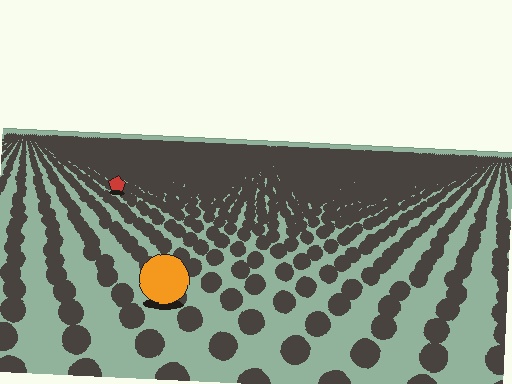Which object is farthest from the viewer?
The red pentagon is farthest from the viewer. It appears smaller and the ground texture around it is denser.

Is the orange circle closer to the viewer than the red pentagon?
Yes. The orange circle is closer — you can tell from the texture gradient: the ground texture is coarser near it.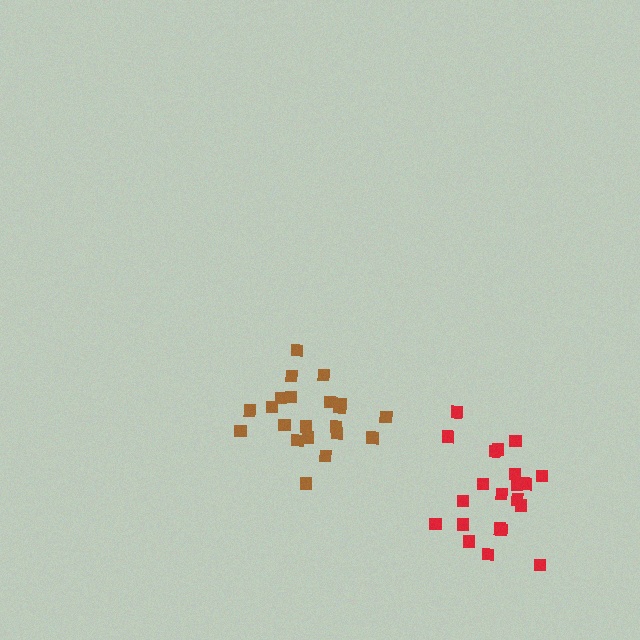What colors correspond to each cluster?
The clusters are colored: brown, red.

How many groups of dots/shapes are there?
There are 2 groups.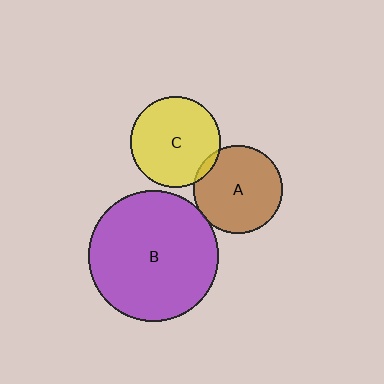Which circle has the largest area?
Circle B (purple).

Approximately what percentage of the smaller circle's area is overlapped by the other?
Approximately 5%.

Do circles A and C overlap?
Yes.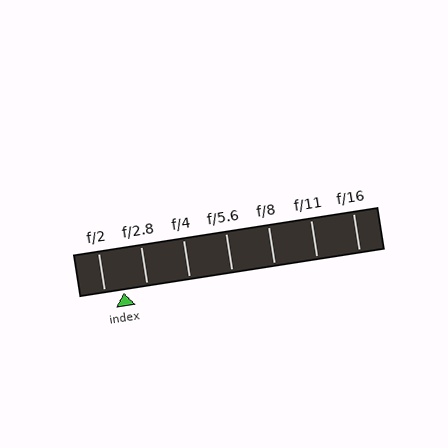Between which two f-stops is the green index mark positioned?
The index mark is between f/2 and f/2.8.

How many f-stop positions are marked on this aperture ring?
There are 7 f-stop positions marked.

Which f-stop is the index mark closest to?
The index mark is closest to f/2.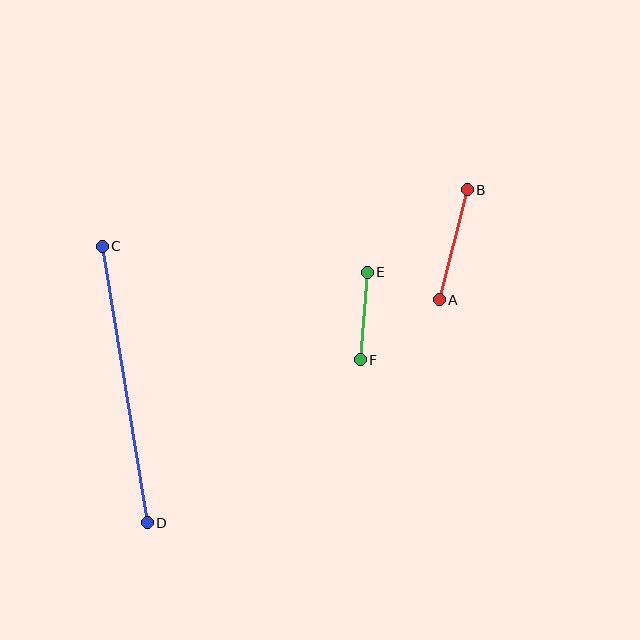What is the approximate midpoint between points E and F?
The midpoint is at approximately (364, 316) pixels.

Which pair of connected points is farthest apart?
Points C and D are farthest apart.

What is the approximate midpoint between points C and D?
The midpoint is at approximately (125, 384) pixels.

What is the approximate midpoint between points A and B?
The midpoint is at approximately (453, 245) pixels.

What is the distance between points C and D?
The distance is approximately 280 pixels.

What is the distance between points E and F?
The distance is approximately 88 pixels.